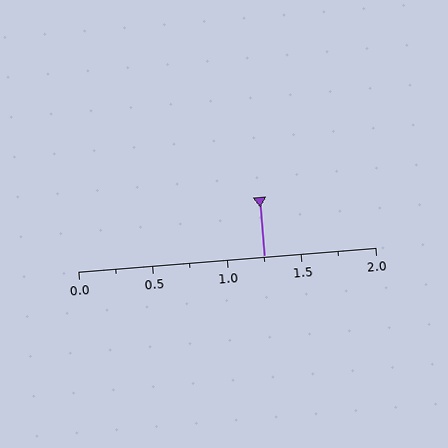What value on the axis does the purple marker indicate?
The marker indicates approximately 1.25.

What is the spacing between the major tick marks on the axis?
The major ticks are spaced 0.5 apart.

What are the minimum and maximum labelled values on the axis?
The axis runs from 0.0 to 2.0.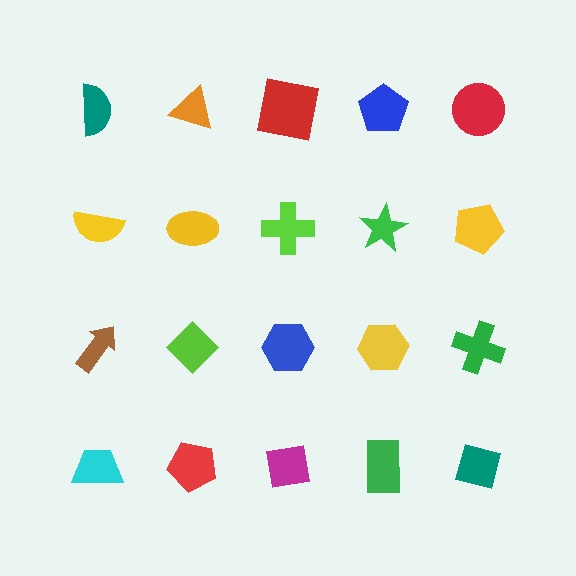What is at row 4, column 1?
A cyan trapezoid.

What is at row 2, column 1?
A yellow semicircle.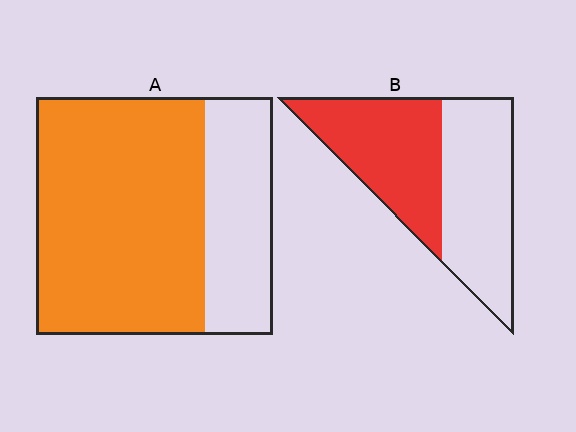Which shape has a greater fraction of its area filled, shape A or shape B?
Shape A.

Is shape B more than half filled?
Roughly half.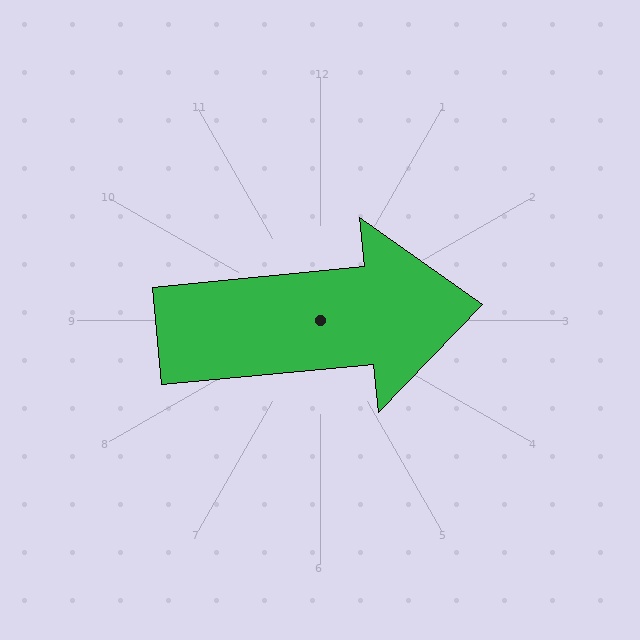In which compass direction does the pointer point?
East.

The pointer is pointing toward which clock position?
Roughly 3 o'clock.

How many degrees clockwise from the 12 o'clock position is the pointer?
Approximately 84 degrees.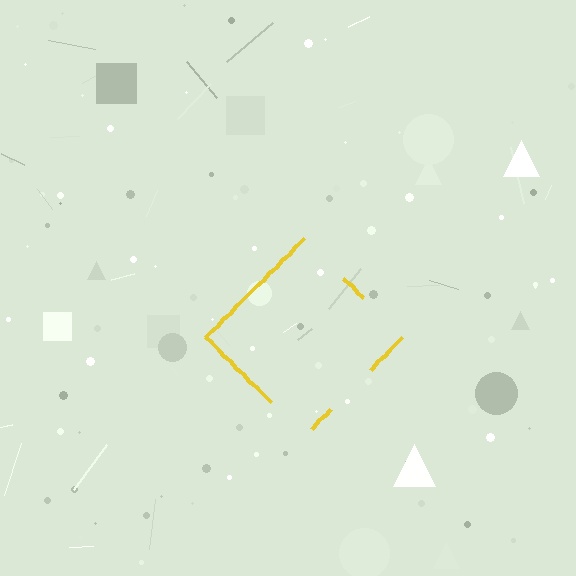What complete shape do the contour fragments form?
The contour fragments form a diamond.